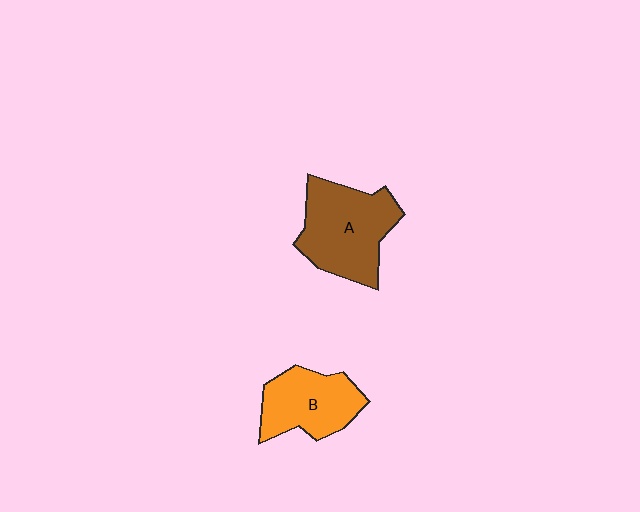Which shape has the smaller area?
Shape B (orange).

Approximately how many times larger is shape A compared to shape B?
Approximately 1.3 times.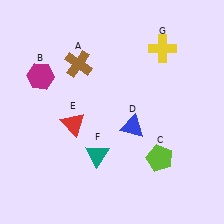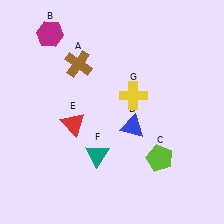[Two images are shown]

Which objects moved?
The objects that moved are: the magenta hexagon (B), the yellow cross (G).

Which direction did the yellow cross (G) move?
The yellow cross (G) moved down.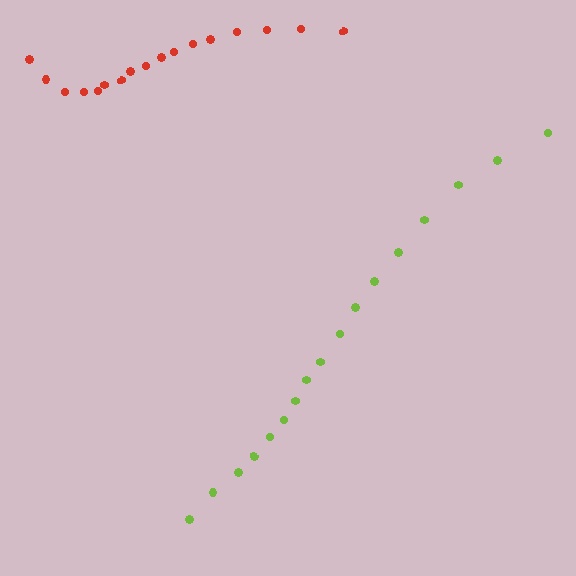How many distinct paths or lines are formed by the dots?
There are 2 distinct paths.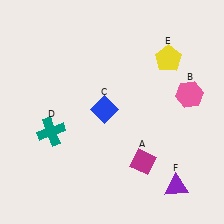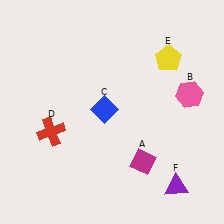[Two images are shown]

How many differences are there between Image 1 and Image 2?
There is 1 difference between the two images.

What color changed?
The cross (D) changed from teal in Image 1 to red in Image 2.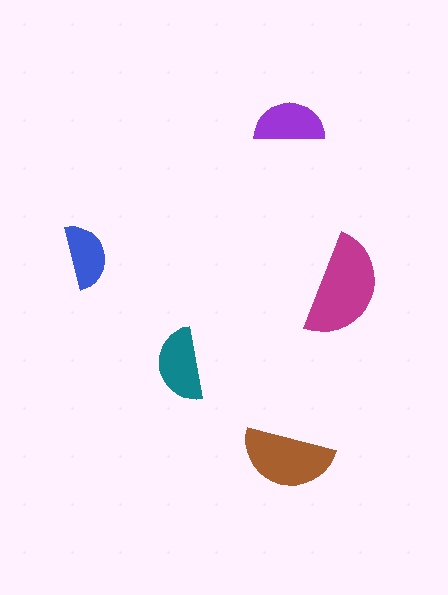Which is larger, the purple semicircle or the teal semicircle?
The teal one.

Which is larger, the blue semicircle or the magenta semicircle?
The magenta one.